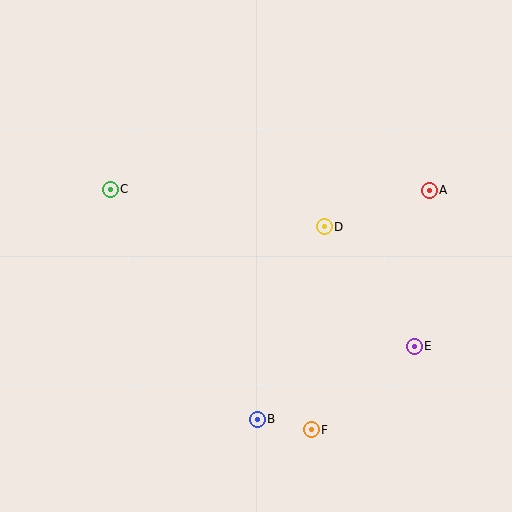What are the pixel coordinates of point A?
Point A is at (429, 190).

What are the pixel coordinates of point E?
Point E is at (414, 346).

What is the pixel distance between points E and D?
The distance between E and D is 150 pixels.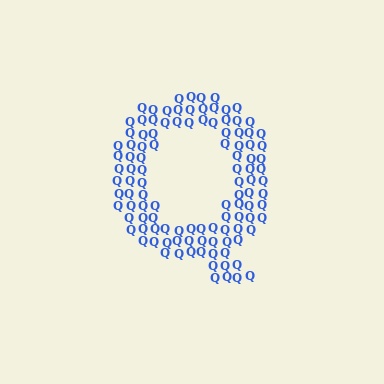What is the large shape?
The large shape is the letter Q.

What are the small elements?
The small elements are letter Q's.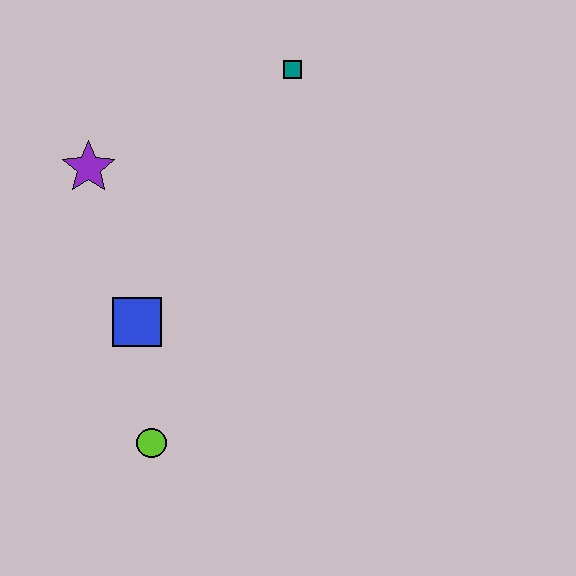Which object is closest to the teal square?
The purple star is closest to the teal square.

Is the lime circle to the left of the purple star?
No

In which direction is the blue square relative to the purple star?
The blue square is below the purple star.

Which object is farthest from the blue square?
The teal square is farthest from the blue square.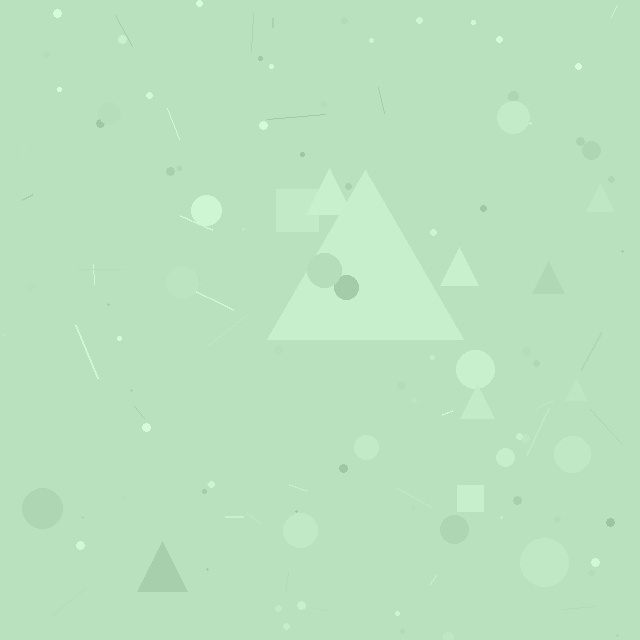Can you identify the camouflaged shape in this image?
The camouflaged shape is a triangle.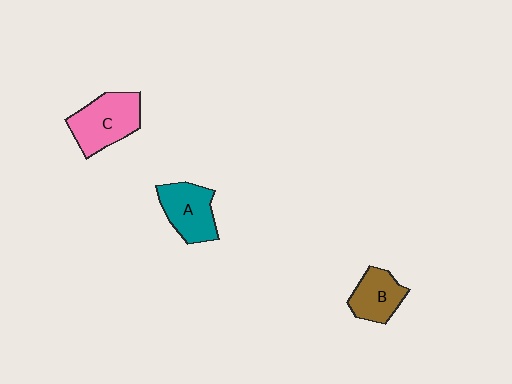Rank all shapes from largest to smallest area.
From largest to smallest: C (pink), A (teal), B (brown).